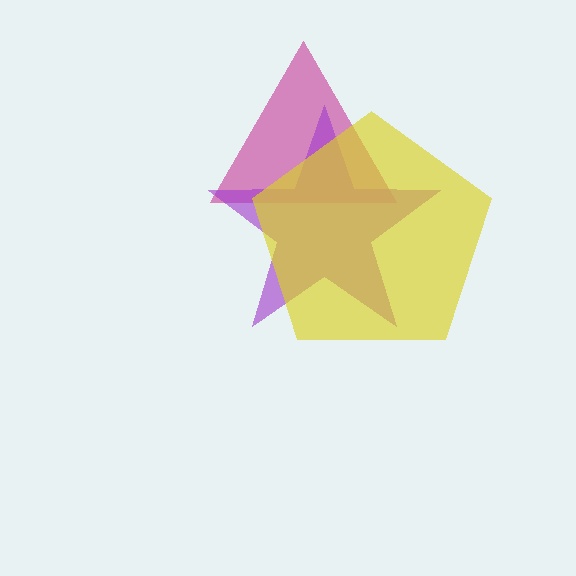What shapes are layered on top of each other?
The layered shapes are: a magenta triangle, a purple star, a yellow pentagon.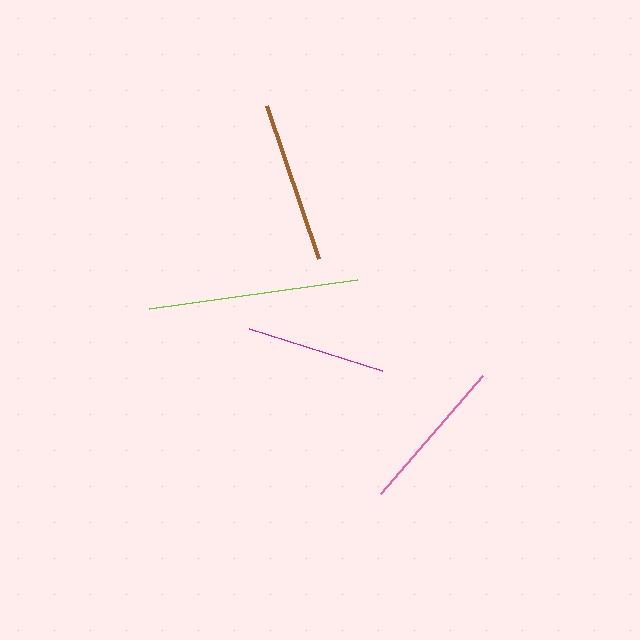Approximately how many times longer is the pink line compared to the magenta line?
The pink line is approximately 1.1 times the length of the magenta line.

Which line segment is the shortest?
The magenta line is the shortest at approximately 139 pixels.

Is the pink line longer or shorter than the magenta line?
The pink line is longer than the magenta line.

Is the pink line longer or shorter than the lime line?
The lime line is longer than the pink line.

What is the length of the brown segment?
The brown segment is approximately 161 pixels long.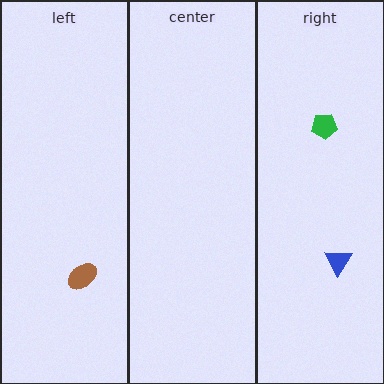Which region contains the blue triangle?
The right region.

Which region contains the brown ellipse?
The left region.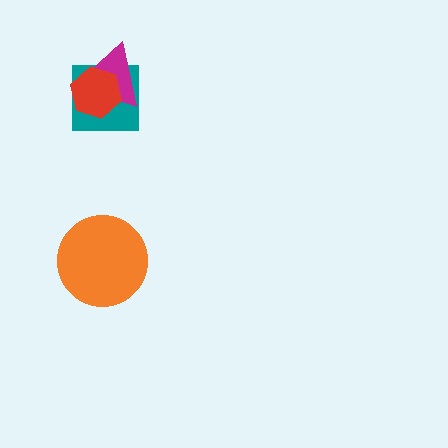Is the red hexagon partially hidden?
No, no other shape covers it.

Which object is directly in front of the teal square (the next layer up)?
The magenta triangle is directly in front of the teal square.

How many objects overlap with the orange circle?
0 objects overlap with the orange circle.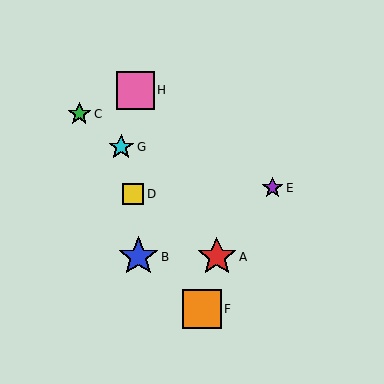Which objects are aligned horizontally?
Objects A, B are aligned horizontally.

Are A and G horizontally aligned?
No, A is at y≈257 and G is at y≈147.